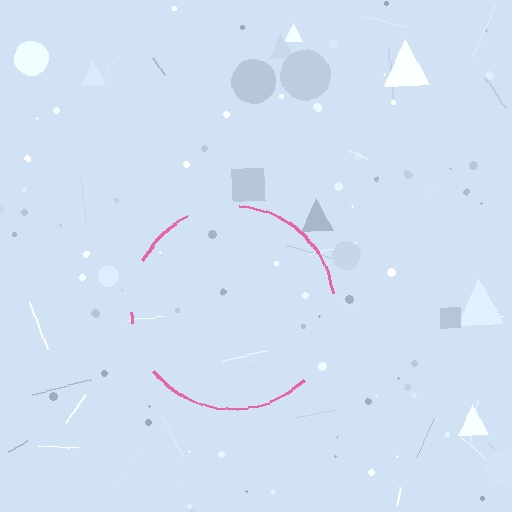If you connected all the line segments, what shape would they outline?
They would outline a circle.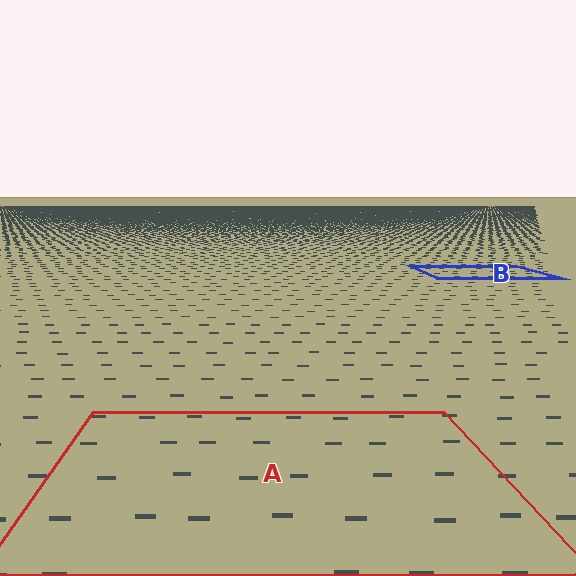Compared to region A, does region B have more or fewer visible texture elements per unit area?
Region B has more texture elements per unit area — they are packed more densely because it is farther away.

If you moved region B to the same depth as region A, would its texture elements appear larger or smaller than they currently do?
They would appear larger. At a closer depth, the same texture elements are projected at a bigger on-screen size.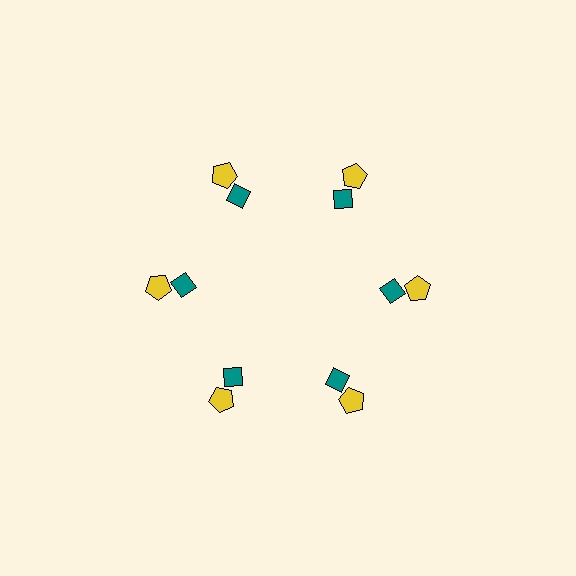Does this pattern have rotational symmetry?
Yes, this pattern has 6-fold rotational symmetry. It looks the same after rotating 60 degrees around the center.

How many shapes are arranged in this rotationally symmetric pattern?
There are 12 shapes, arranged in 6 groups of 2.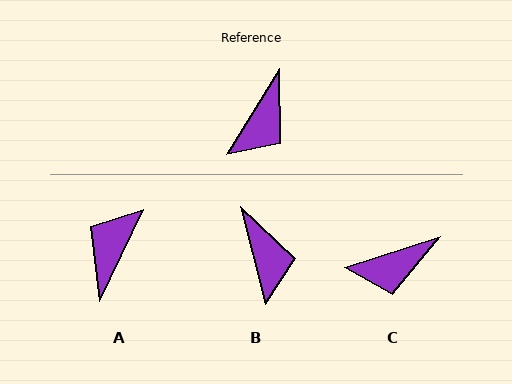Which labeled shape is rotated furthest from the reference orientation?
A, about 174 degrees away.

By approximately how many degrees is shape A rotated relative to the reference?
Approximately 174 degrees clockwise.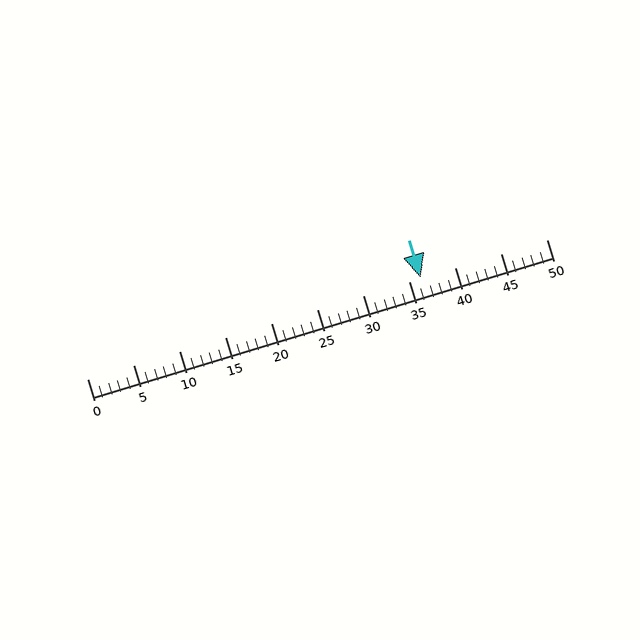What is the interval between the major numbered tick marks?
The major tick marks are spaced 5 units apart.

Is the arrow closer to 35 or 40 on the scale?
The arrow is closer to 35.